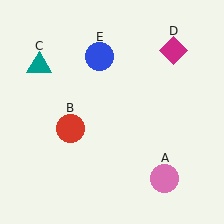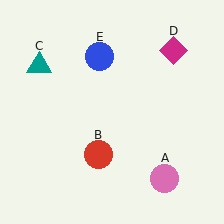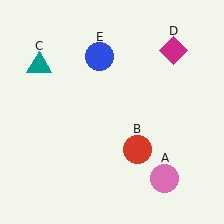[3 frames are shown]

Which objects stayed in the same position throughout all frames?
Pink circle (object A) and teal triangle (object C) and magenta diamond (object D) and blue circle (object E) remained stationary.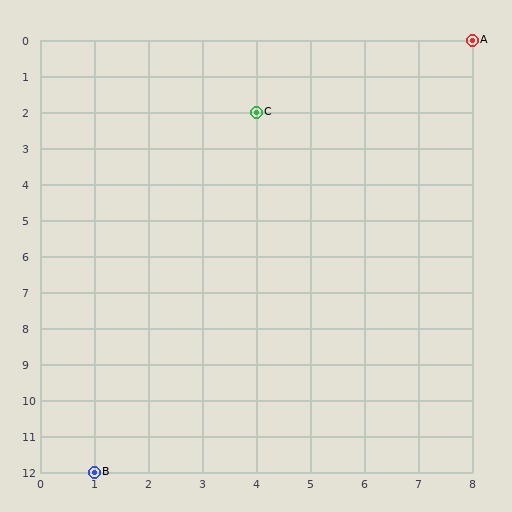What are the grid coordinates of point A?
Point A is at grid coordinates (8, 0).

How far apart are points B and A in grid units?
Points B and A are 7 columns and 12 rows apart (about 13.9 grid units diagonally).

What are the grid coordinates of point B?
Point B is at grid coordinates (1, 12).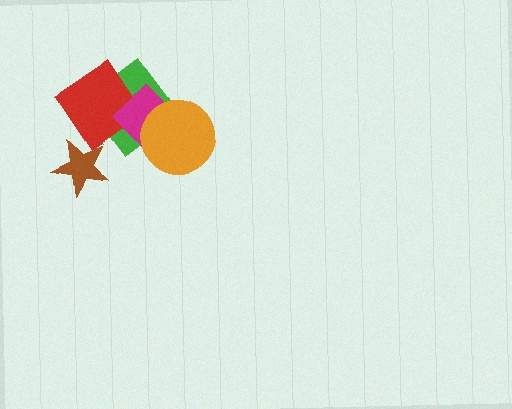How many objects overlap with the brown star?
0 objects overlap with the brown star.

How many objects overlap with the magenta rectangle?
3 objects overlap with the magenta rectangle.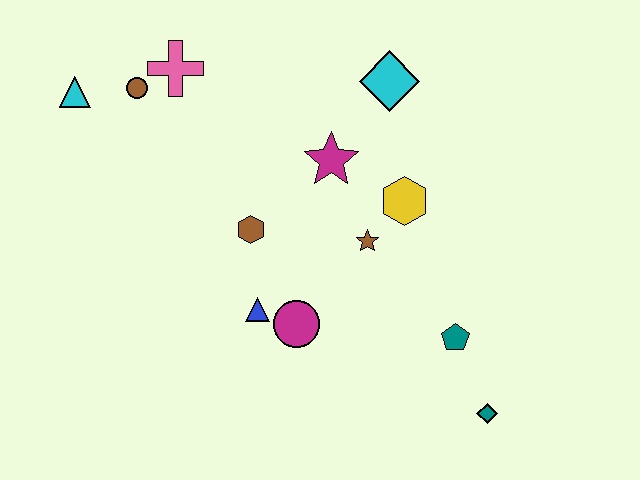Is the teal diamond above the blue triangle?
No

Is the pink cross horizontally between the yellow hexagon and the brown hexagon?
No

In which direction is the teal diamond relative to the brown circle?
The teal diamond is to the right of the brown circle.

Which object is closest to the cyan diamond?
The magenta star is closest to the cyan diamond.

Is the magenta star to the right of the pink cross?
Yes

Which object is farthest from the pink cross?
The teal diamond is farthest from the pink cross.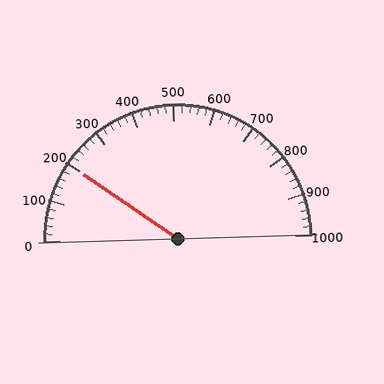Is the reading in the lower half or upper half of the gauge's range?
The reading is in the lower half of the range (0 to 1000).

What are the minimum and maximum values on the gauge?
The gauge ranges from 0 to 1000.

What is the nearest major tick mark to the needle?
The nearest major tick mark is 200.